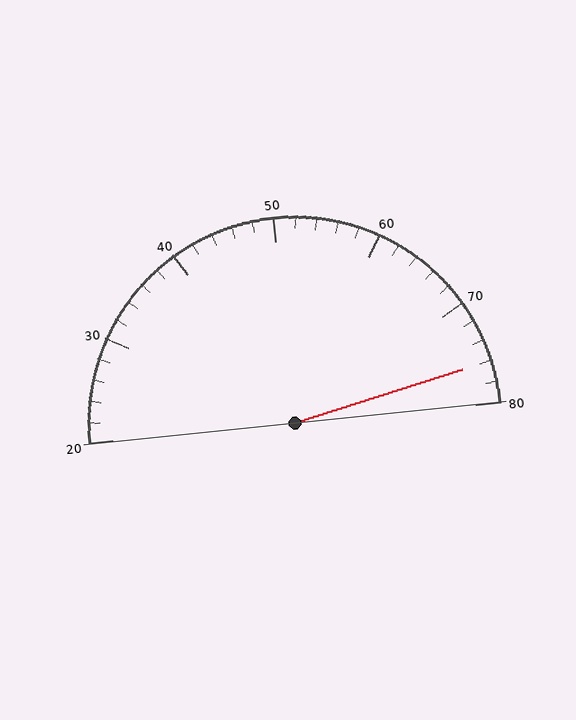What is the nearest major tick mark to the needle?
The nearest major tick mark is 80.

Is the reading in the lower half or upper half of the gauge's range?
The reading is in the upper half of the range (20 to 80).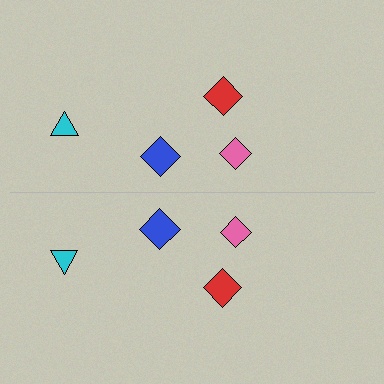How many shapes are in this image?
There are 8 shapes in this image.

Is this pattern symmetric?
Yes, this pattern has bilateral (reflection) symmetry.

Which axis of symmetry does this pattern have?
The pattern has a horizontal axis of symmetry running through the center of the image.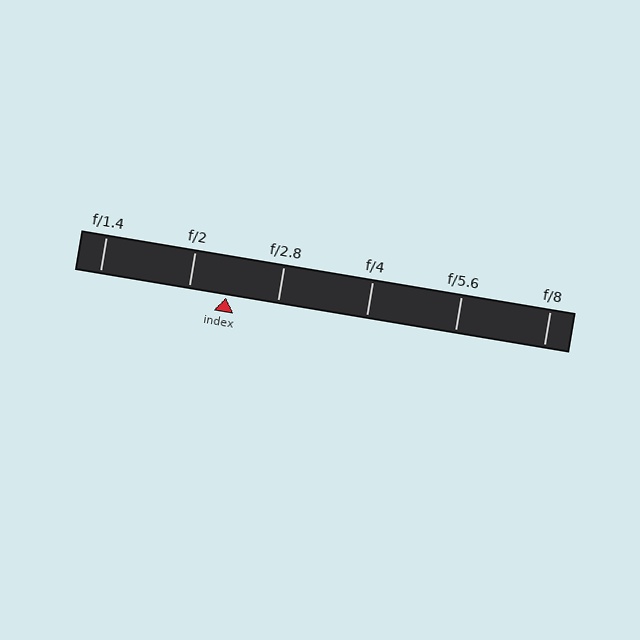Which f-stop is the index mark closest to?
The index mark is closest to f/2.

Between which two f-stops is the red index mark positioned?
The index mark is between f/2 and f/2.8.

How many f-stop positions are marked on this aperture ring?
There are 6 f-stop positions marked.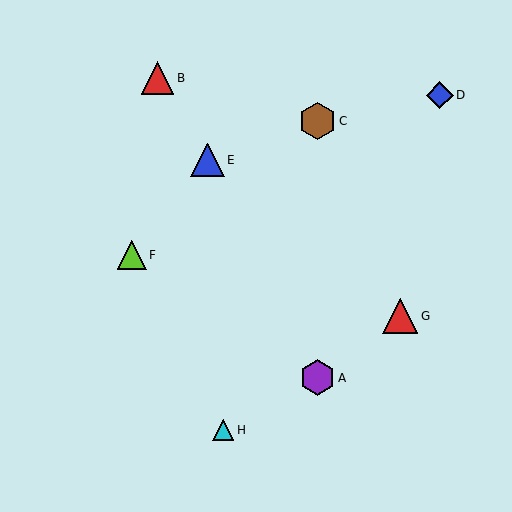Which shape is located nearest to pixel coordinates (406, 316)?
The red triangle (labeled G) at (400, 316) is nearest to that location.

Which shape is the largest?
The brown hexagon (labeled C) is the largest.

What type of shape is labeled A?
Shape A is a purple hexagon.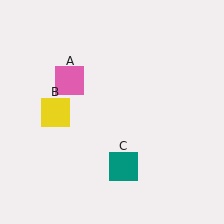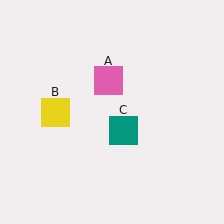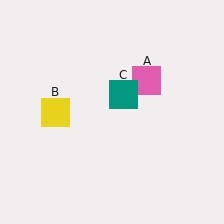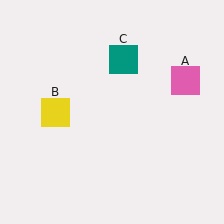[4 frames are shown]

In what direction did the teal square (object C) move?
The teal square (object C) moved up.